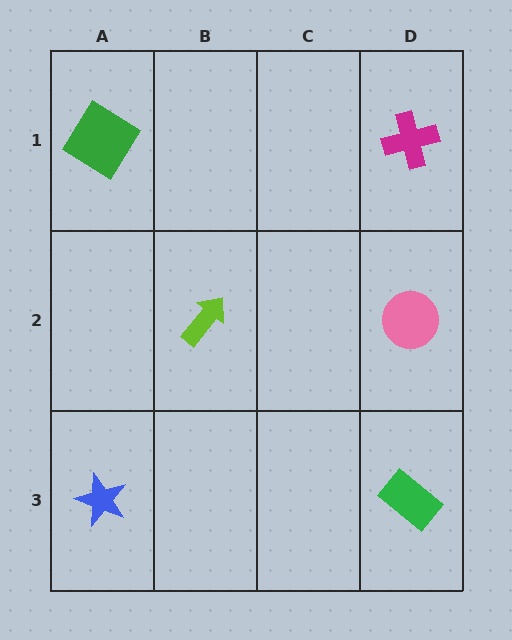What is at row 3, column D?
A green rectangle.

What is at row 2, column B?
A lime arrow.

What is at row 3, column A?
A blue star.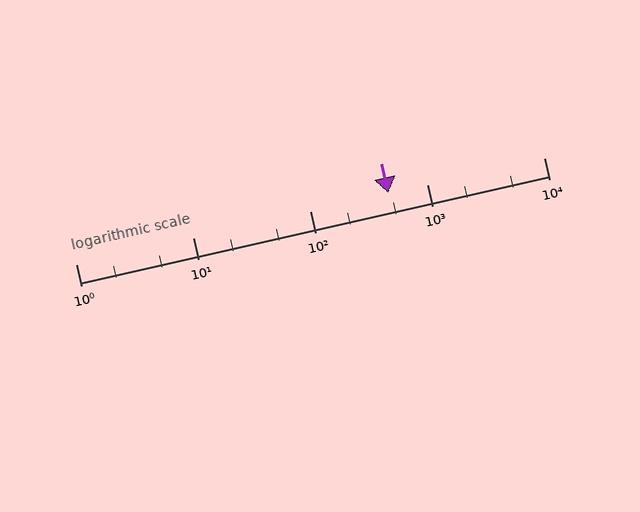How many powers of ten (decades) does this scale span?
The scale spans 4 decades, from 1 to 10000.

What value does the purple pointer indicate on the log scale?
The pointer indicates approximately 470.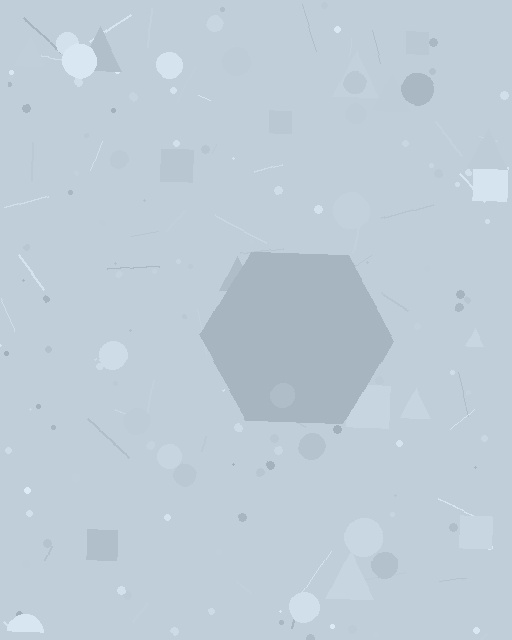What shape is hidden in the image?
A hexagon is hidden in the image.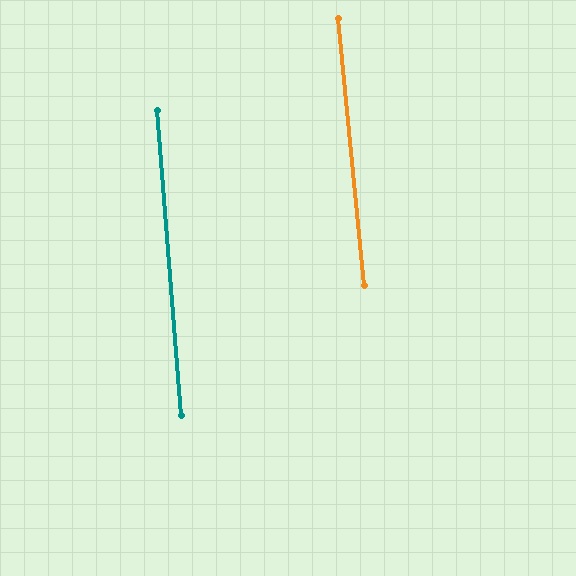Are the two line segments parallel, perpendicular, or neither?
Parallel — their directions differ by only 1.1°.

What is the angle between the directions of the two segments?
Approximately 1 degree.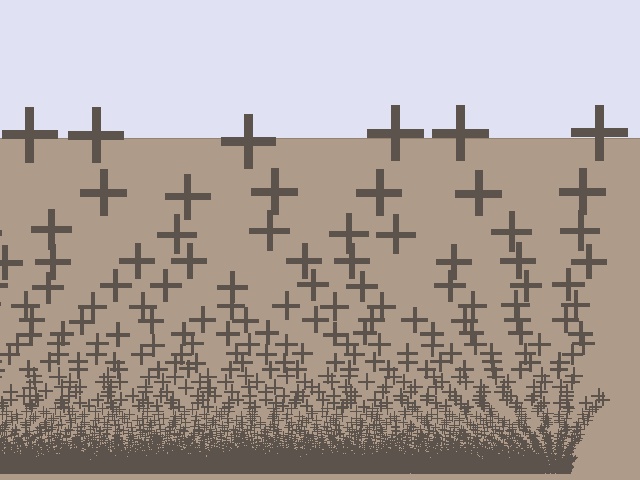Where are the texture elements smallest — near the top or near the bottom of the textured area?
Near the bottom.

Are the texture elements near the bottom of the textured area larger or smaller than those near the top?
Smaller. The gradient is inverted — elements near the bottom are smaller and denser.